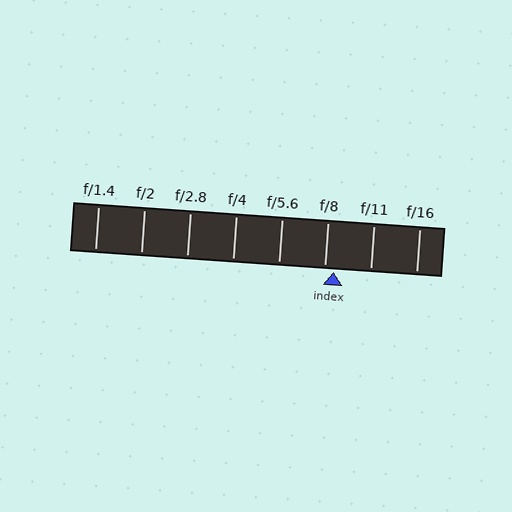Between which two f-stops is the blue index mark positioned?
The index mark is between f/8 and f/11.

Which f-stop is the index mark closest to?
The index mark is closest to f/8.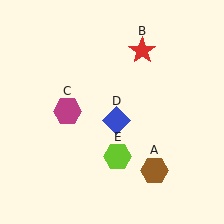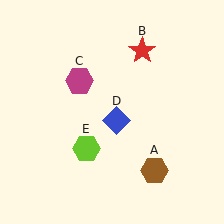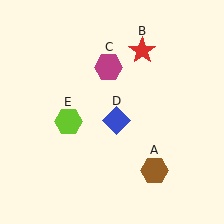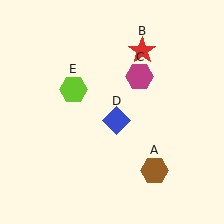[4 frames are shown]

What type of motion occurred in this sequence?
The magenta hexagon (object C), lime hexagon (object E) rotated clockwise around the center of the scene.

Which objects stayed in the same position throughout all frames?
Brown hexagon (object A) and red star (object B) and blue diamond (object D) remained stationary.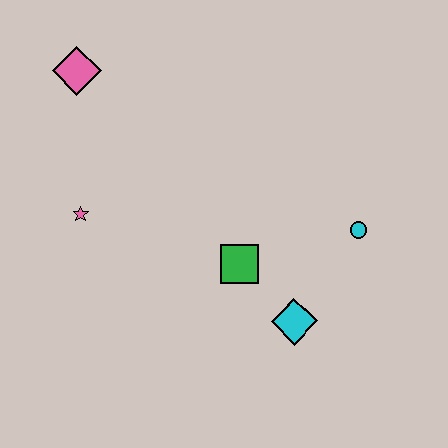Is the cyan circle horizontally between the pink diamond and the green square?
No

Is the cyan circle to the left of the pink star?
No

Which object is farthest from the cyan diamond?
The pink diamond is farthest from the cyan diamond.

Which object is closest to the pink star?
The pink diamond is closest to the pink star.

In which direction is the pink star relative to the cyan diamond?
The pink star is to the left of the cyan diamond.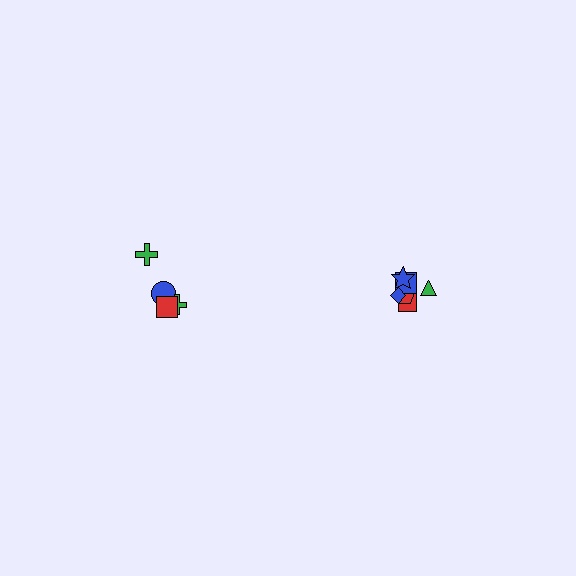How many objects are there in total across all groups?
There are 10 objects.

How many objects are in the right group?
There are 6 objects.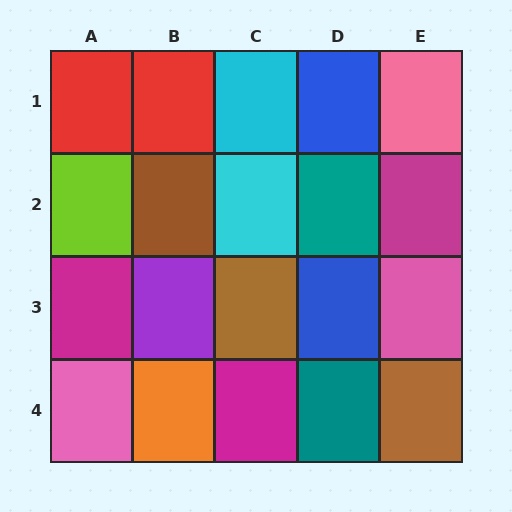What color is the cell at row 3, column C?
Brown.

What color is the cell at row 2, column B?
Brown.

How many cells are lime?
1 cell is lime.